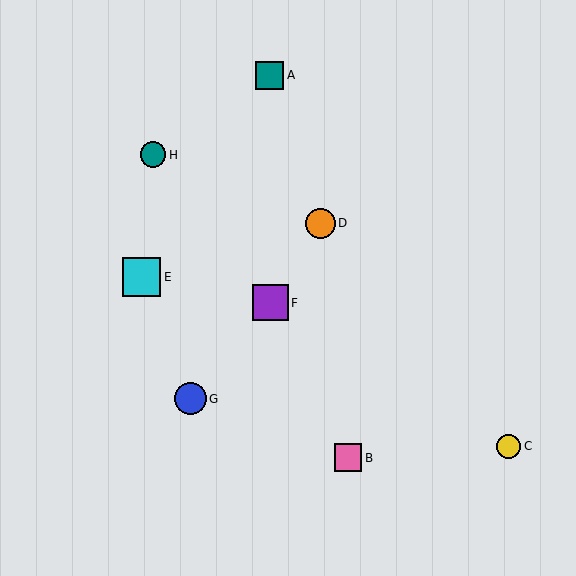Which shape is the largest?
The cyan square (labeled E) is the largest.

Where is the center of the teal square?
The center of the teal square is at (270, 75).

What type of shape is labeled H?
Shape H is a teal circle.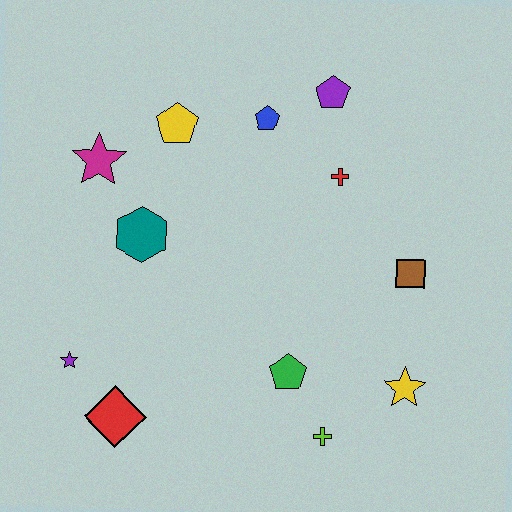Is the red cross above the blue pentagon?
No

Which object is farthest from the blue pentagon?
The red diamond is farthest from the blue pentagon.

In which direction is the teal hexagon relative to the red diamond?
The teal hexagon is above the red diamond.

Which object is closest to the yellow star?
The lime cross is closest to the yellow star.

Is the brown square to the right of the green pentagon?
Yes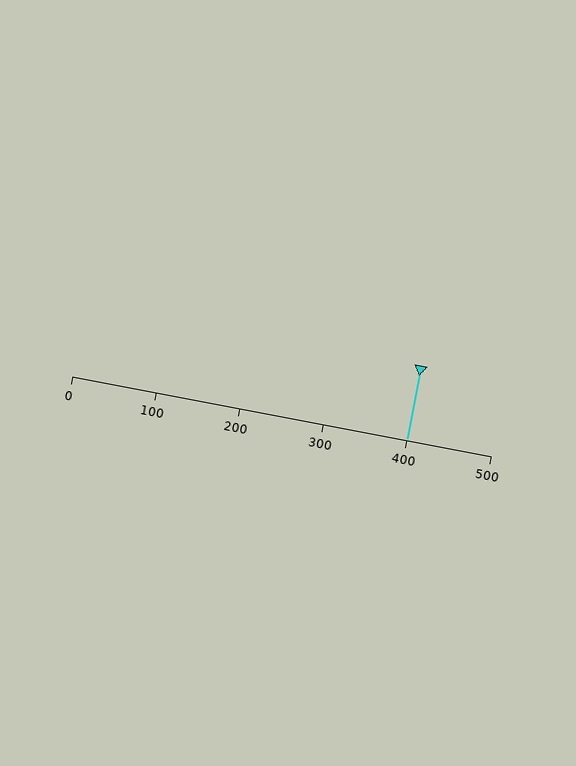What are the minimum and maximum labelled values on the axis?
The axis runs from 0 to 500.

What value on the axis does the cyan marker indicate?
The marker indicates approximately 400.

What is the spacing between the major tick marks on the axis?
The major ticks are spaced 100 apart.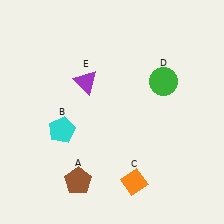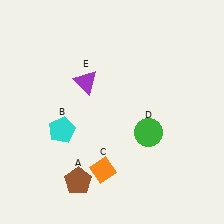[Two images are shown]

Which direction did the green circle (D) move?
The green circle (D) moved down.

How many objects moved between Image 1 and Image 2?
2 objects moved between the two images.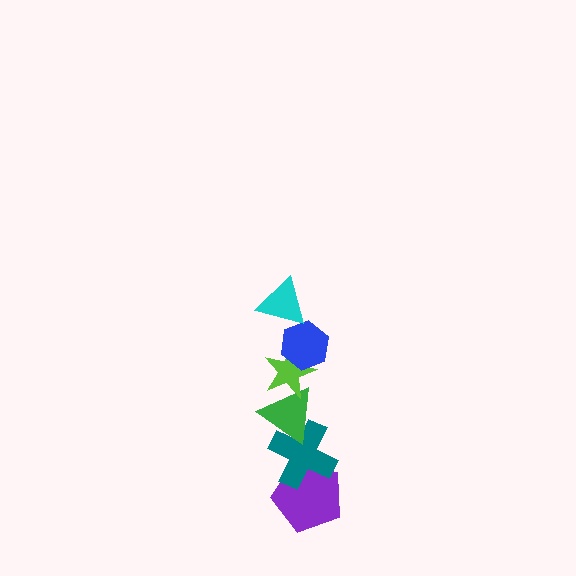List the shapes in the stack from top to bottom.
From top to bottom: the cyan triangle, the blue hexagon, the lime star, the green triangle, the teal cross, the purple pentagon.